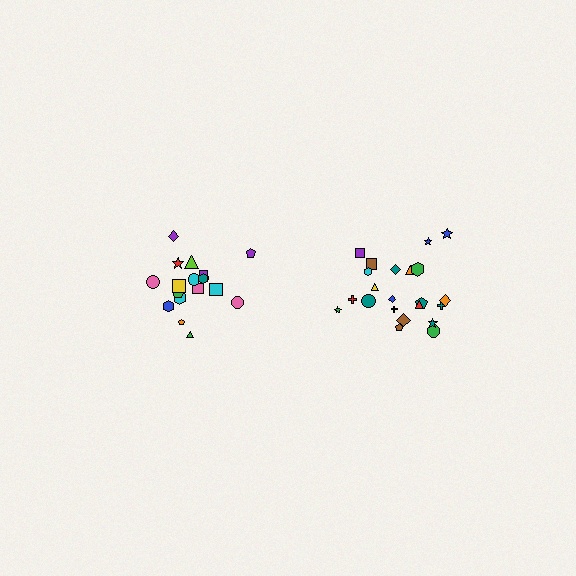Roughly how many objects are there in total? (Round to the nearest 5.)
Roughly 40 objects in total.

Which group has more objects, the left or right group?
The right group.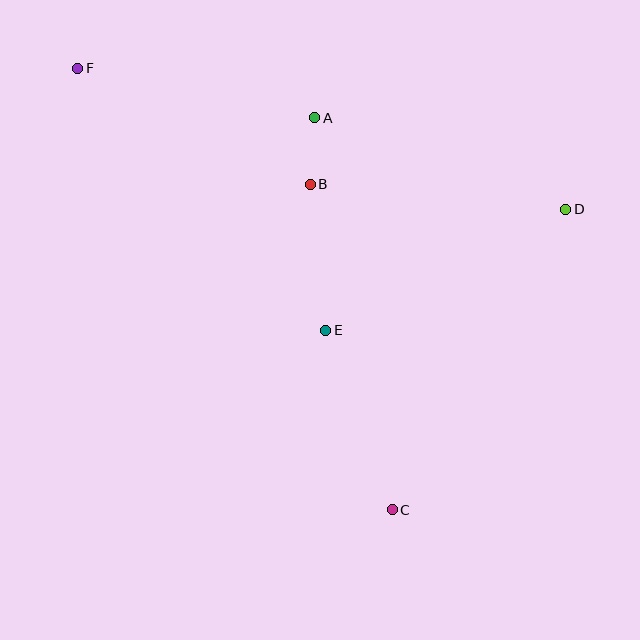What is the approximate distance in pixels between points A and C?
The distance between A and C is approximately 400 pixels.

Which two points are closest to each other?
Points A and B are closest to each other.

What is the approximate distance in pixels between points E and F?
The distance between E and F is approximately 361 pixels.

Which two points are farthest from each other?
Points C and F are farthest from each other.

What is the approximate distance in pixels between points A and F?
The distance between A and F is approximately 242 pixels.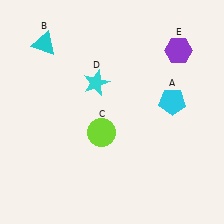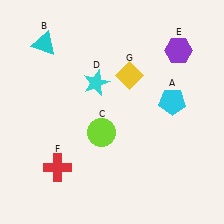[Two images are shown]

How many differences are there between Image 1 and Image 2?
There are 2 differences between the two images.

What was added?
A red cross (F), a yellow diamond (G) were added in Image 2.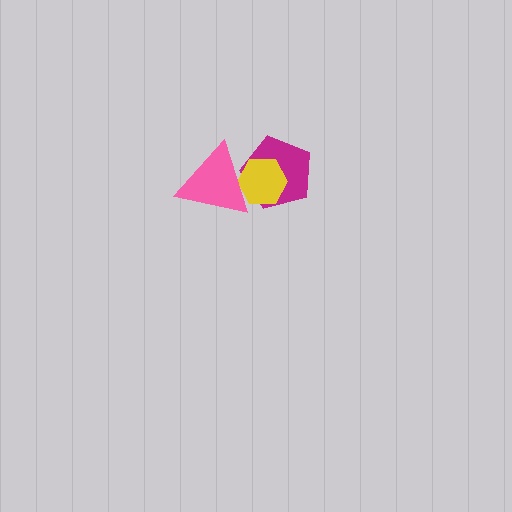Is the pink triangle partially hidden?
No, no other shape covers it.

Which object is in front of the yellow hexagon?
The pink triangle is in front of the yellow hexagon.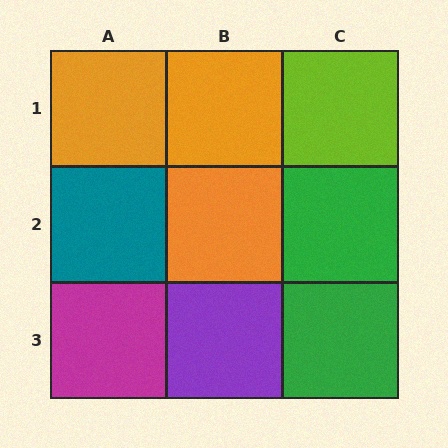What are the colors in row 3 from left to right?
Magenta, purple, green.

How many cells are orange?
3 cells are orange.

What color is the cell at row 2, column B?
Orange.